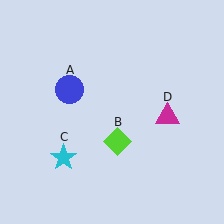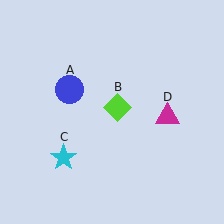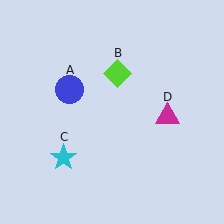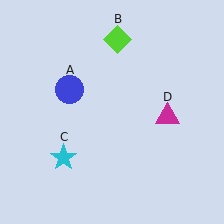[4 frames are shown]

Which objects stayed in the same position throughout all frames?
Blue circle (object A) and cyan star (object C) and magenta triangle (object D) remained stationary.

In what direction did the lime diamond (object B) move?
The lime diamond (object B) moved up.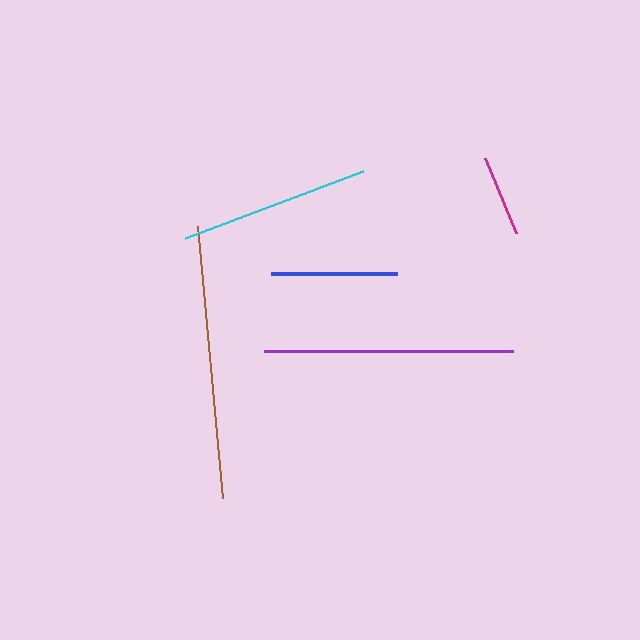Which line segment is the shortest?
The magenta line is the shortest at approximately 82 pixels.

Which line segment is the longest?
The brown line is the longest at approximately 273 pixels.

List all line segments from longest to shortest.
From longest to shortest: brown, purple, cyan, blue, magenta.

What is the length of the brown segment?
The brown segment is approximately 273 pixels long.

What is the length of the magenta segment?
The magenta segment is approximately 82 pixels long.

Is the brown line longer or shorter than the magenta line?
The brown line is longer than the magenta line.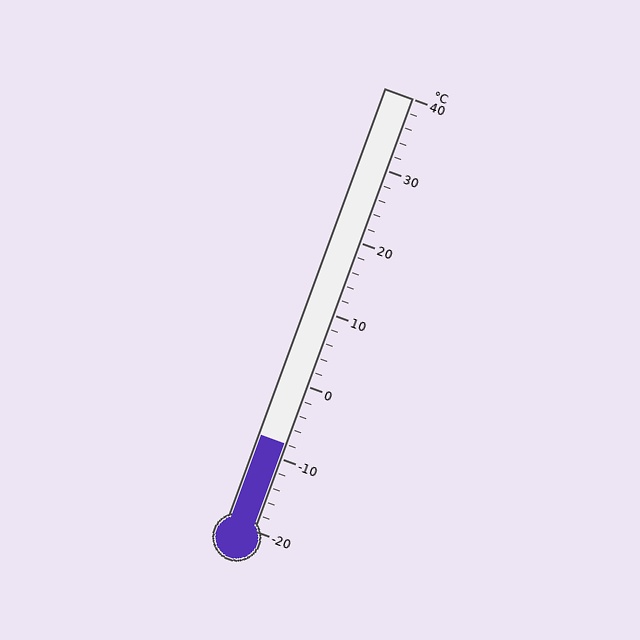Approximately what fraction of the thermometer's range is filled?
The thermometer is filled to approximately 20% of its range.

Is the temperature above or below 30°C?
The temperature is below 30°C.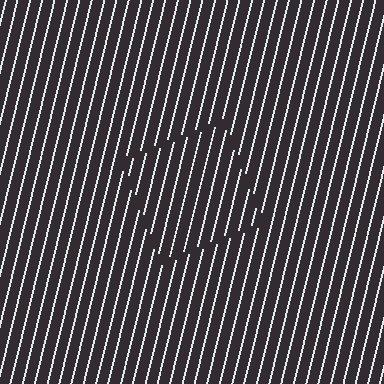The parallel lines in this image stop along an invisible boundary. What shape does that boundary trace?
An illusory square. The interior of the shape contains the same grating, shifted by half a period — the contour is defined by the phase discontinuity where line-ends from the inner and outer gratings abut.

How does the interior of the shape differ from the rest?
The interior of the shape contains the same grating, shifted by half a period — the contour is defined by the phase discontinuity where line-ends from the inner and outer gratings abut.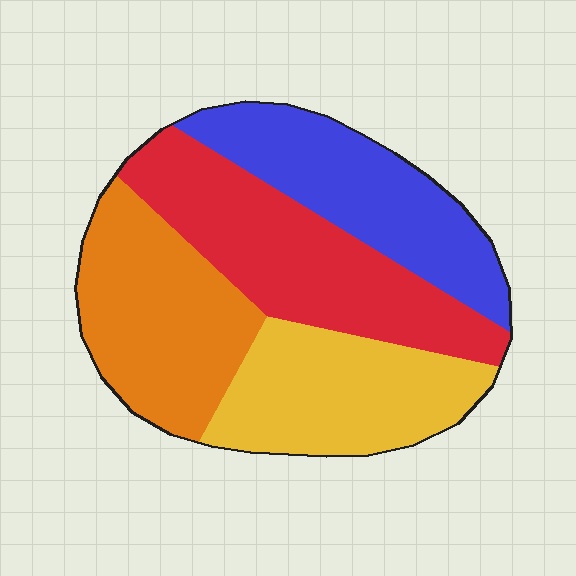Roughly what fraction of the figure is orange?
Orange covers 25% of the figure.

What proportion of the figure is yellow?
Yellow covers about 25% of the figure.